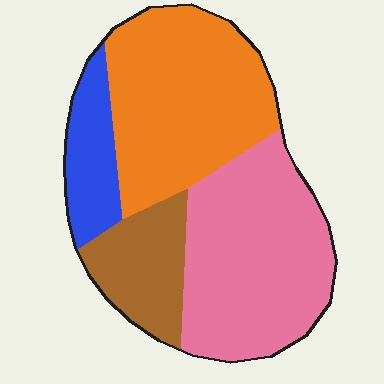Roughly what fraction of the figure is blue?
Blue covers around 10% of the figure.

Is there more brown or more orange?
Orange.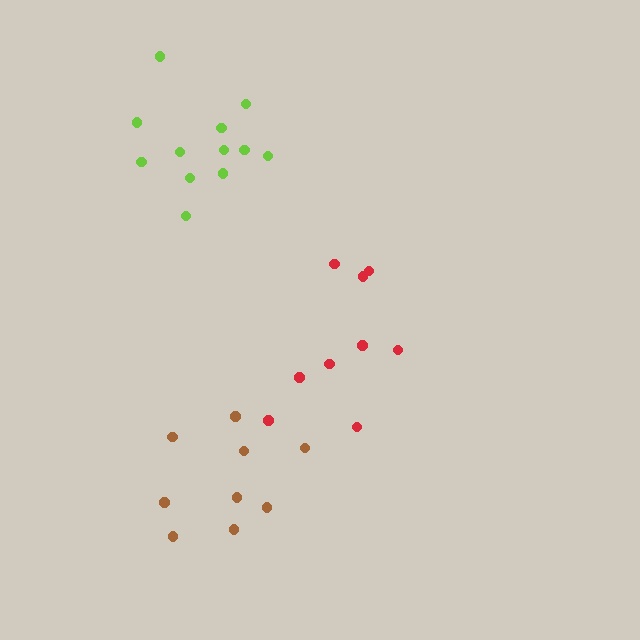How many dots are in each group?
Group 1: 12 dots, Group 2: 9 dots, Group 3: 9 dots (30 total).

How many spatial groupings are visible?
There are 3 spatial groupings.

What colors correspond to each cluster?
The clusters are colored: lime, brown, red.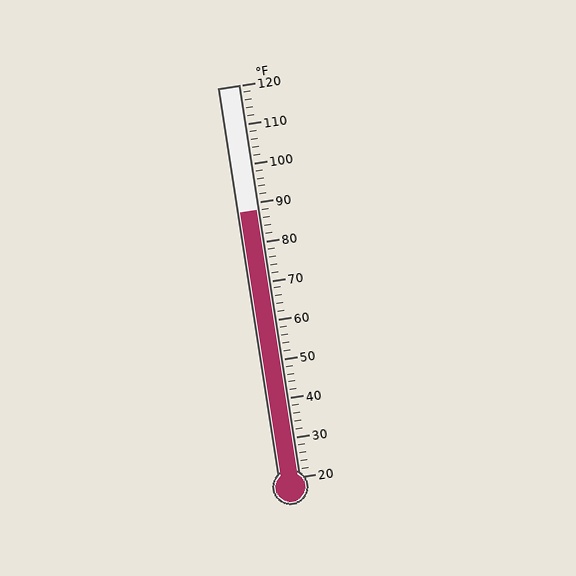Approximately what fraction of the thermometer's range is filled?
The thermometer is filled to approximately 70% of its range.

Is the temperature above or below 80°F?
The temperature is above 80°F.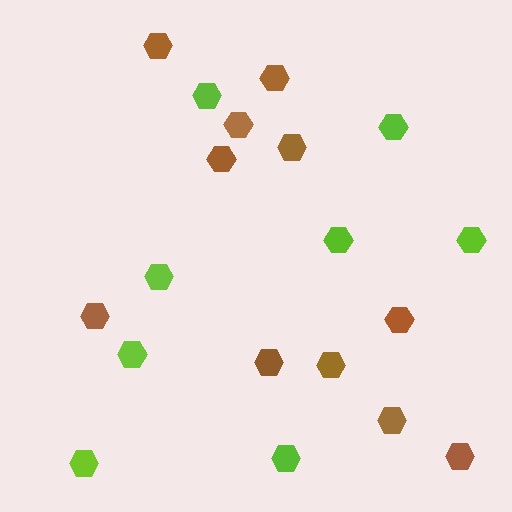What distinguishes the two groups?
There are 2 groups: one group of brown hexagons (11) and one group of lime hexagons (8).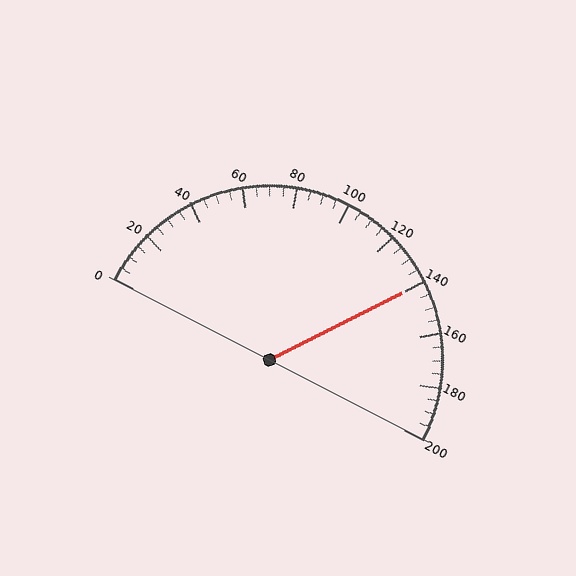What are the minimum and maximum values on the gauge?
The gauge ranges from 0 to 200.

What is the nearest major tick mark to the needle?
The nearest major tick mark is 140.